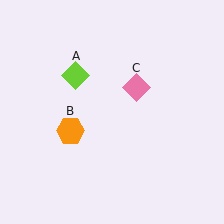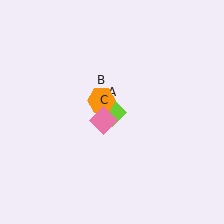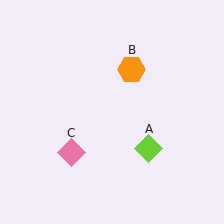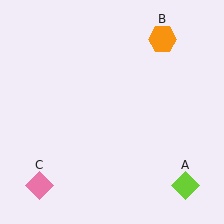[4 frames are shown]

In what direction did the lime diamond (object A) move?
The lime diamond (object A) moved down and to the right.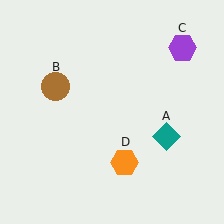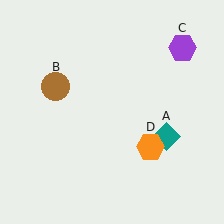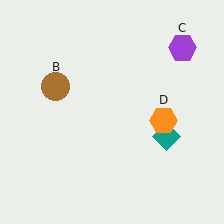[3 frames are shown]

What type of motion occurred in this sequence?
The orange hexagon (object D) rotated counterclockwise around the center of the scene.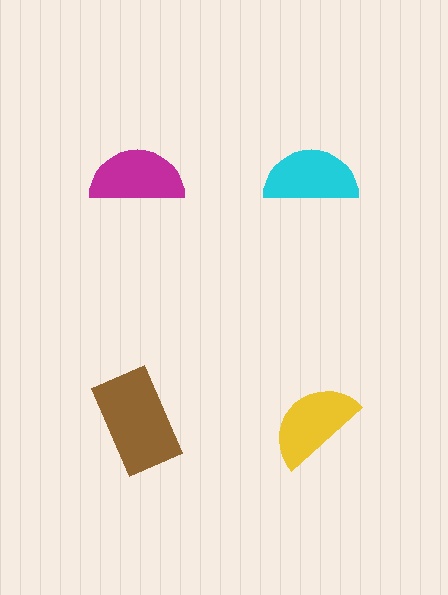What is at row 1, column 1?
A magenta semicircle.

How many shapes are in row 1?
2 shapes.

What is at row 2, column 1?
A brown rectangle.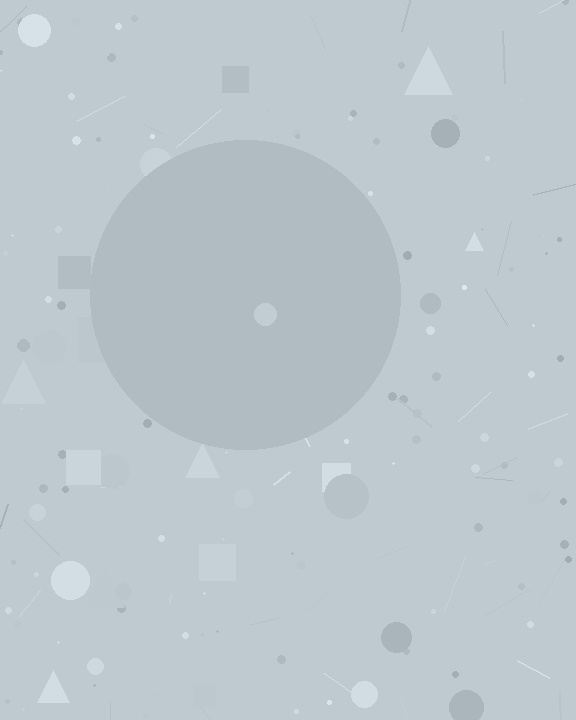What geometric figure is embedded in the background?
A circle is embedded in the background.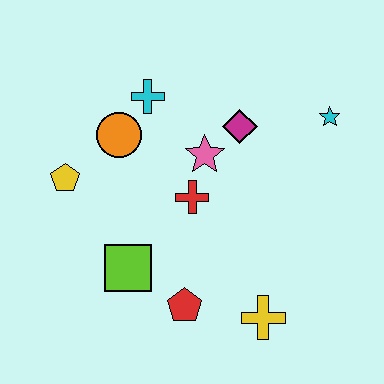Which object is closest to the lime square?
The red pentagon is closest to the lime square.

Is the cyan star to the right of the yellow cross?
Yes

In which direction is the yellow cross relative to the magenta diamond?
The yellow cross is below the magenta diamond.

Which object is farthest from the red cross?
The cyan star is farthest from the red cross.